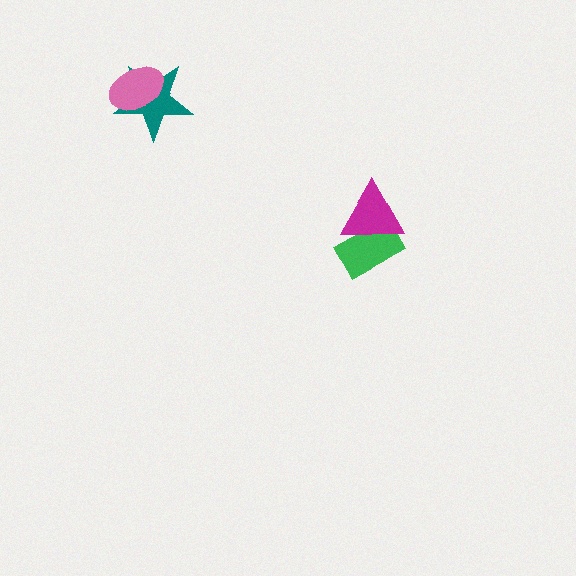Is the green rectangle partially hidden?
Yes, it is partially covered by another shape.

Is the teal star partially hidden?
Yes, it is partially covered by another shape.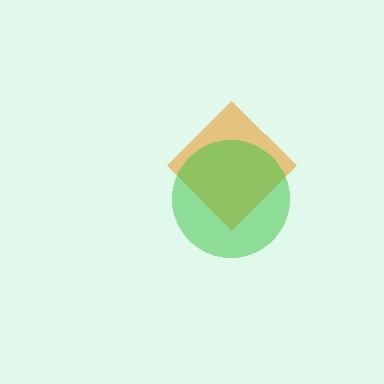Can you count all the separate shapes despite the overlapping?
Yes, there are 2 separate shapes.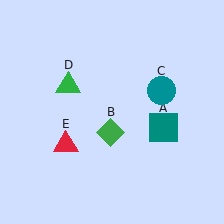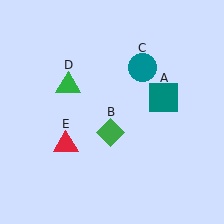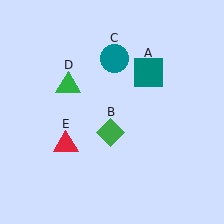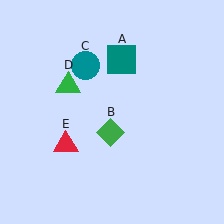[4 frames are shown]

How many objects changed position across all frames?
2 objects changed position: teal square (object A), teal circle (object C).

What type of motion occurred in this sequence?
The teal square (object A), teal circle (object C) rotated counterclockwise around the center of the scene.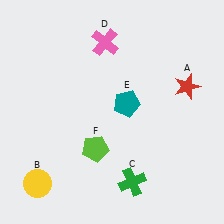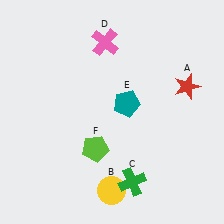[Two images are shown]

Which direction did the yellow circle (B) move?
The yellow circle (B) moved right.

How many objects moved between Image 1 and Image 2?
1 object moved between the two images.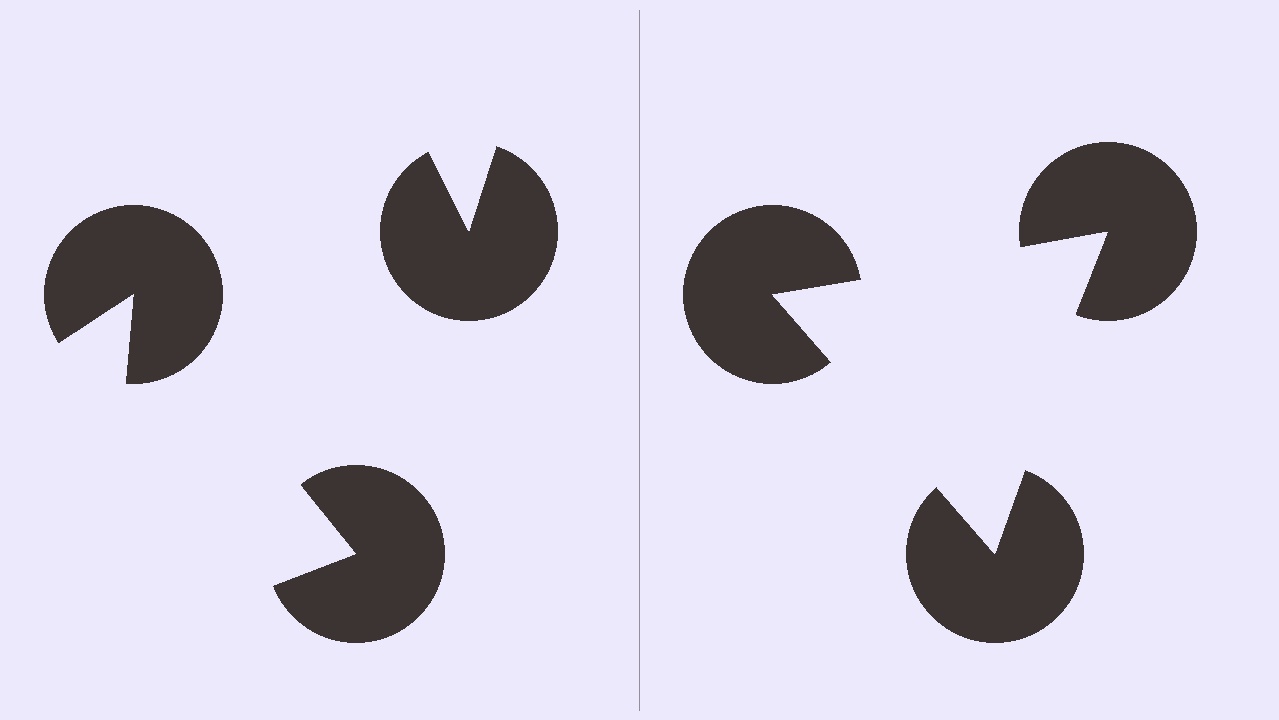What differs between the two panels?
The pac-man discs are positioned identically on both sides; only the wedge orientations differ. On the right they align to a triangle; on the left they are misaligned.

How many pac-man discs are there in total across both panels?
6 — 3 on each side.